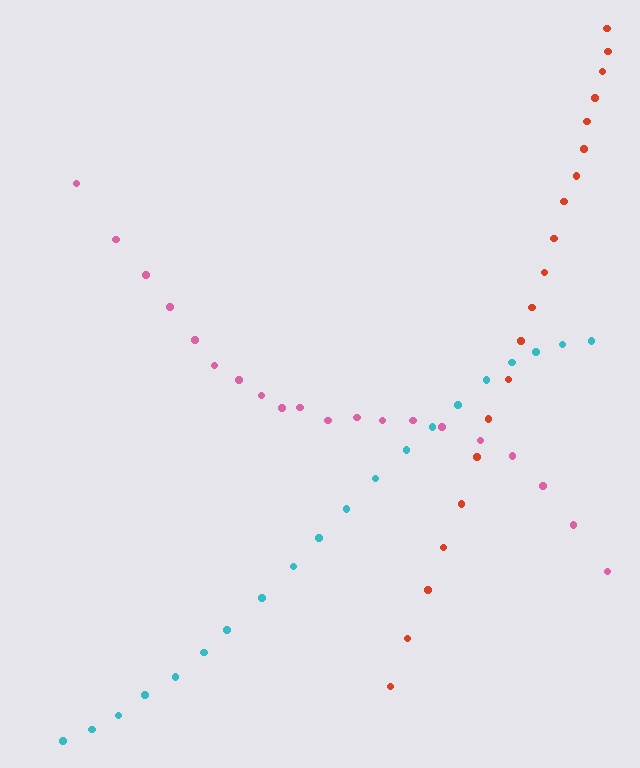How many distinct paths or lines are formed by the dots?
There are 3 distinct paths.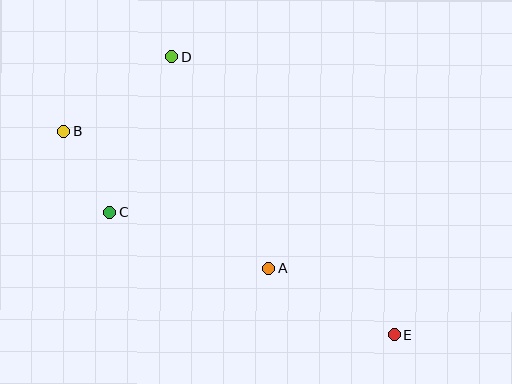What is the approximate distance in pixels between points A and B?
The distance between A and B is approximately 246 pixels.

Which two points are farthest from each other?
Points B and E are farthest from each other.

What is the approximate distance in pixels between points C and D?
The distance between C and D is approximately 168 pixels.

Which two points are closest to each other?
Points B and C are closest to each other.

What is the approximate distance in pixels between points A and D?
The distance between A and D is approximately 233 pixels.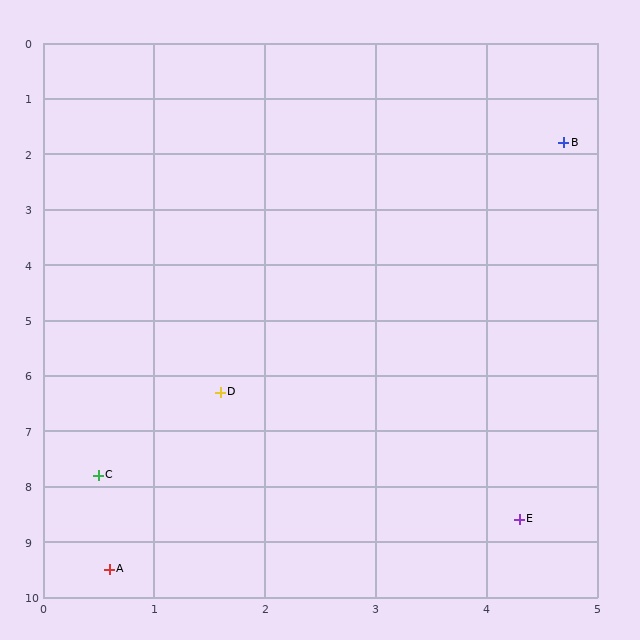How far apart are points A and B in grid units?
Points A and B are about 8.7 grid units apart.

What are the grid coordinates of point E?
Point E is at approximately (4.3, 8.6).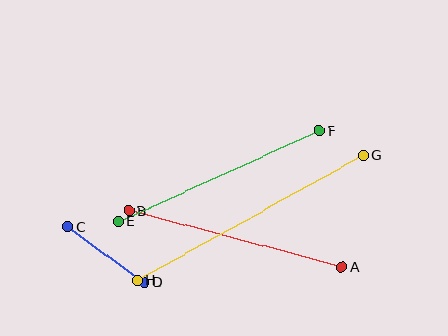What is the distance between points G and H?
The distance is approximately 257 pixels.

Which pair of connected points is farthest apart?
Points G and H are farthest apart.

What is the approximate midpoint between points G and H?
The midpoint is at approximately (250, 218) pixels.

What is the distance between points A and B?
The distance is approximately 220 pixels.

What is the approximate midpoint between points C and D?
The midpoint is at approximately (106, 254) pixels.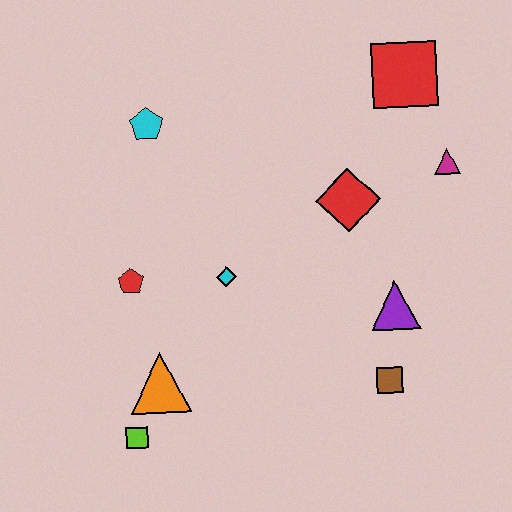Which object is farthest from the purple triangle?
The cyan pentagon is farthest from the purple triangle.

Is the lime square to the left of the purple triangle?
Yes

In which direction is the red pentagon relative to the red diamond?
The red pentagon is to the left of the red diamond.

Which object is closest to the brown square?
The purple triangle is closest to the brown square.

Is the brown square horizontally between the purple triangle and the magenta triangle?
No